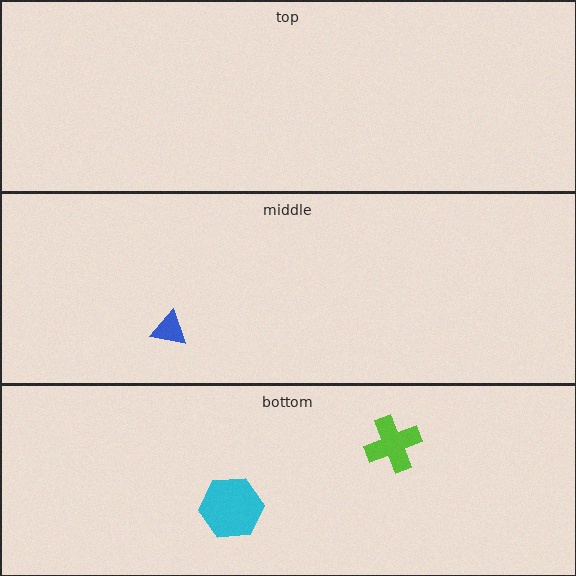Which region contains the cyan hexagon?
The bottom region.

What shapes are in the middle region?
The blue triangle.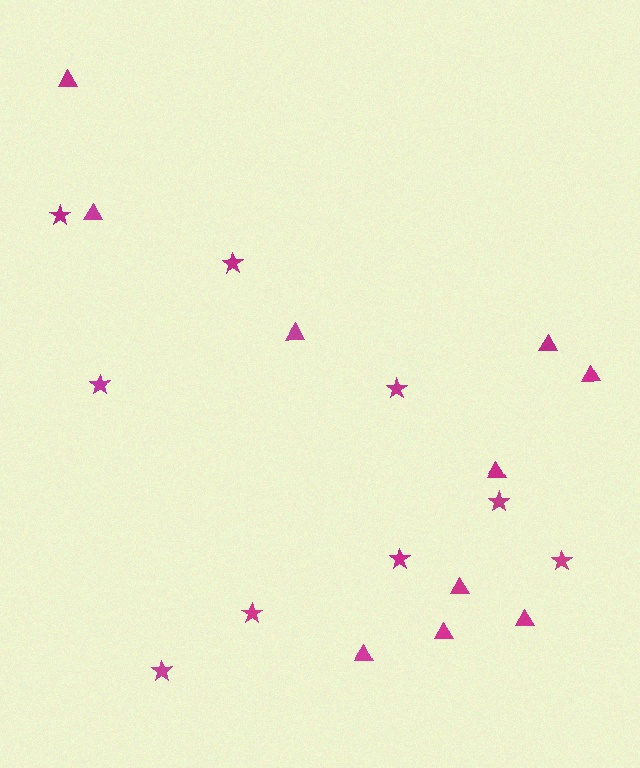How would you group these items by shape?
There are 2 groups: one group of triangles (10) and one group of stars (9).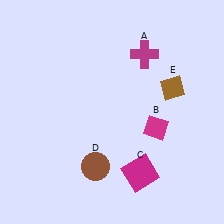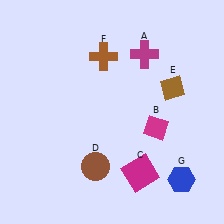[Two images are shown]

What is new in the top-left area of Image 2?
A brown cross (F) was added in the top-left area of Image 2.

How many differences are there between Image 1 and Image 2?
There are 2 differences between the two images.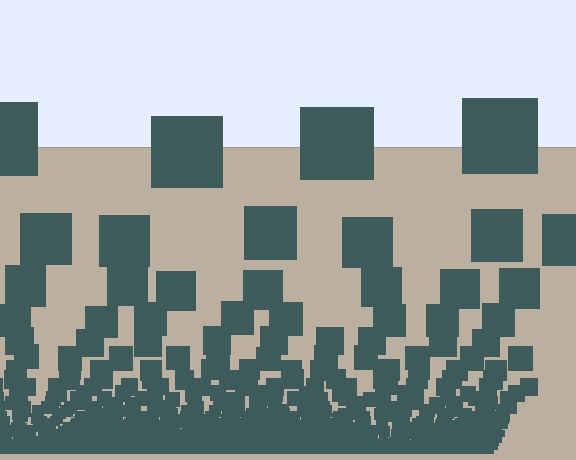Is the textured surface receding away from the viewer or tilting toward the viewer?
The surface appears to tilt toward the viewer. Texture elements get larger and sparser toward the top.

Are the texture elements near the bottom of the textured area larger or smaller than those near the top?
Smaller. The gradient is inverted — elements near the bottom are smaller and denser.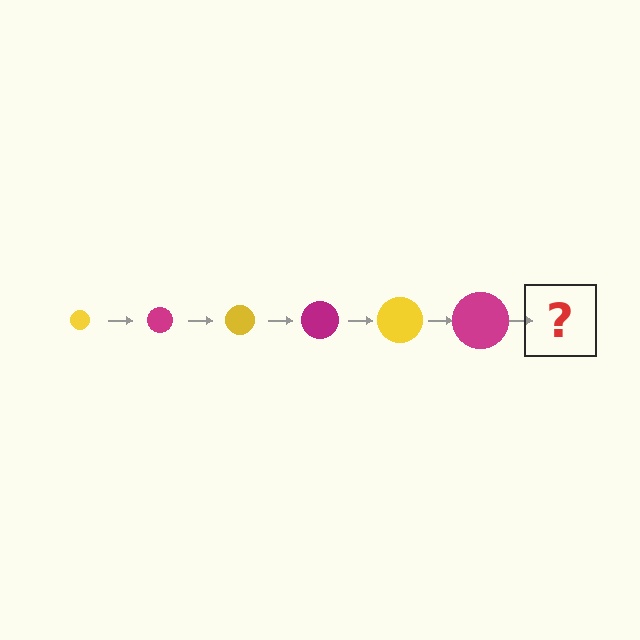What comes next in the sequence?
The next element should be a yellow circle, larger than the previous one.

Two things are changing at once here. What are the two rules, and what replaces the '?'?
The two rules are that the circle grows larger each step and the color cycles through yellow and magenta. The '?' should be a yellow circle, larger than the previous one.